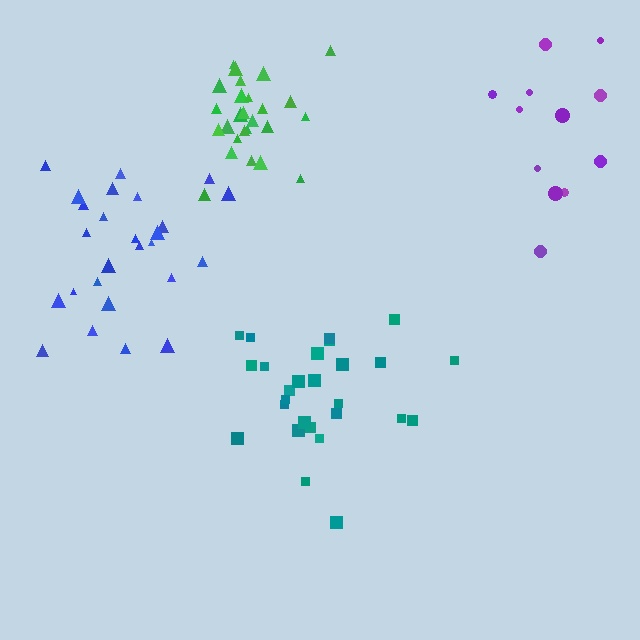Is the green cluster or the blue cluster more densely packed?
Green.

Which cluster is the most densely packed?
Green.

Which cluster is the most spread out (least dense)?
Purple.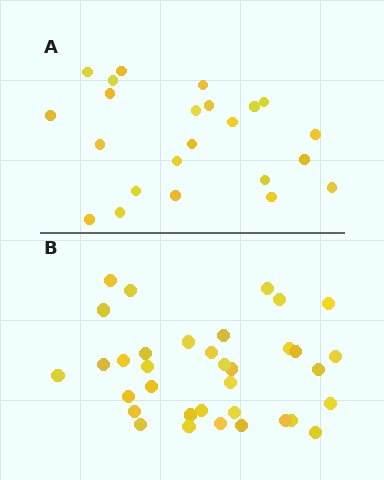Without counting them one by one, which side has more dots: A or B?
Region B (the bottom region) has more dots.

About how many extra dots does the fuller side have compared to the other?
Region B has roughly 12 or so more dots than region A.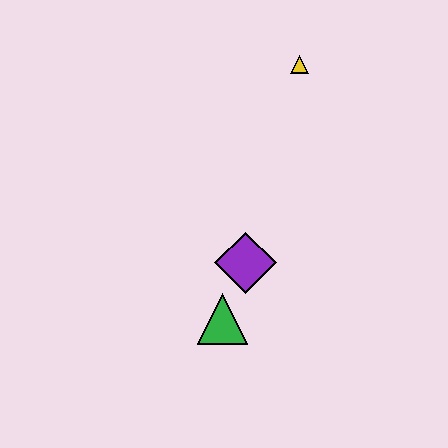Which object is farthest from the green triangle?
The yellow triangle is farthest from the green triangle.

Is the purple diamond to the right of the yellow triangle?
No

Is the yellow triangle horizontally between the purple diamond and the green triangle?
No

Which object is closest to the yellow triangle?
The purple diamond is closest to the yellow triangle.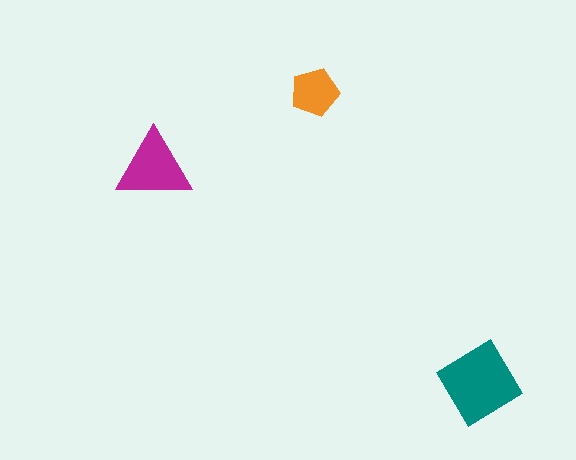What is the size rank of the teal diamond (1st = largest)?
1st.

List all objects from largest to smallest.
The teal diamond, the magenta triangle, the orange pentagon.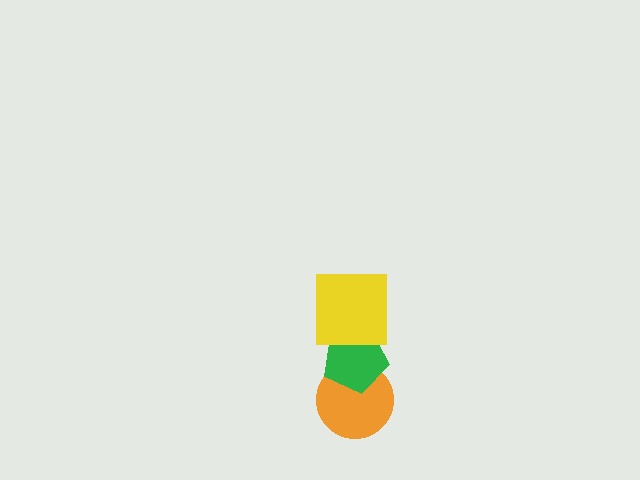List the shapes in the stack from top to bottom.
From top to bottom: the yellow square, the green pentagon, the orange circle.